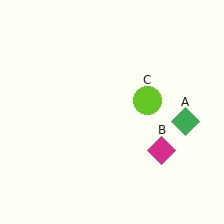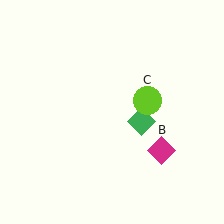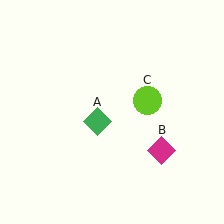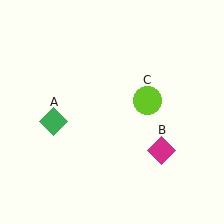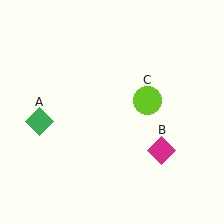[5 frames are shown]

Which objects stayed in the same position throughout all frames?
Magenta diamond (object B) and lime circle (object C) remained stationary.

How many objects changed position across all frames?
1 object changed position: green diamond (object A).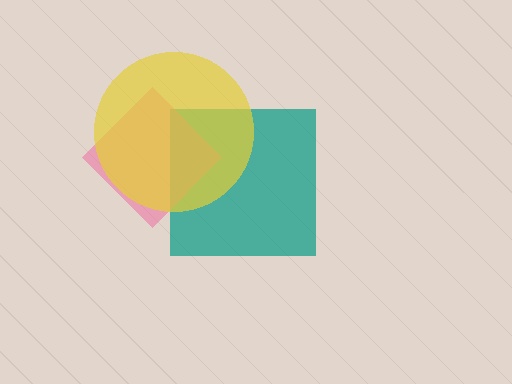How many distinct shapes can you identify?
There are 3 distinct shapes: a teal square, a pink diamond, a yellow circle.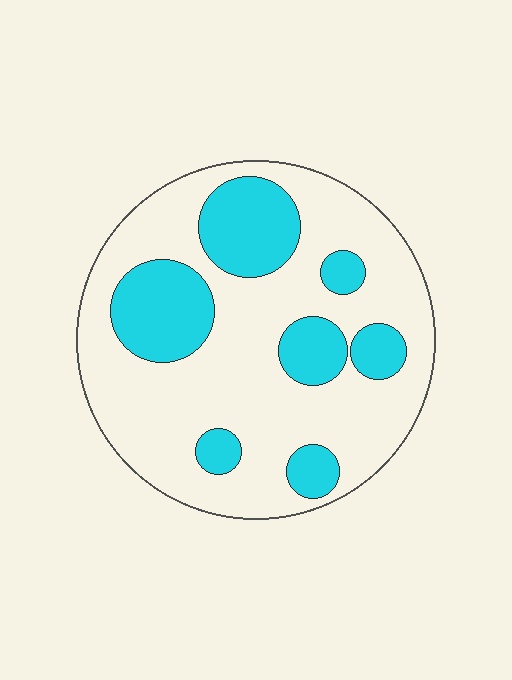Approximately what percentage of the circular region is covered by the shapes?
Approximately 30%.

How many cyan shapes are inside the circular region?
7.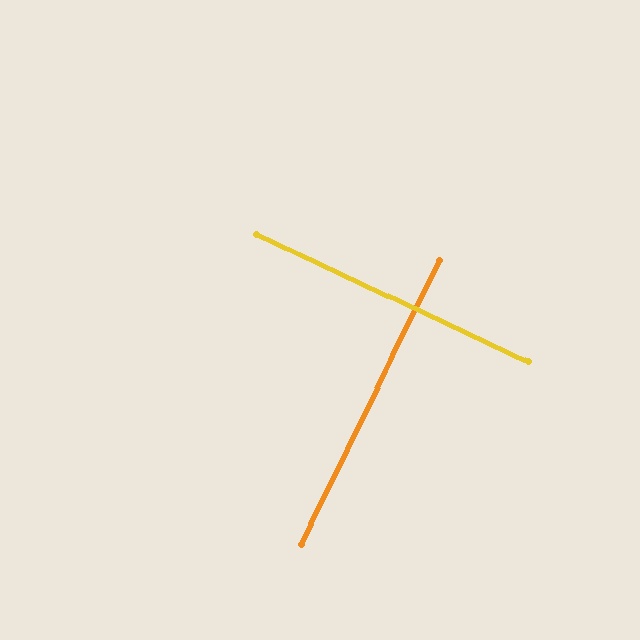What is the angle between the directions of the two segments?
Approximately 89 degrees.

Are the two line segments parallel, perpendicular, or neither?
Perpendicular — they meet at approximately 89°.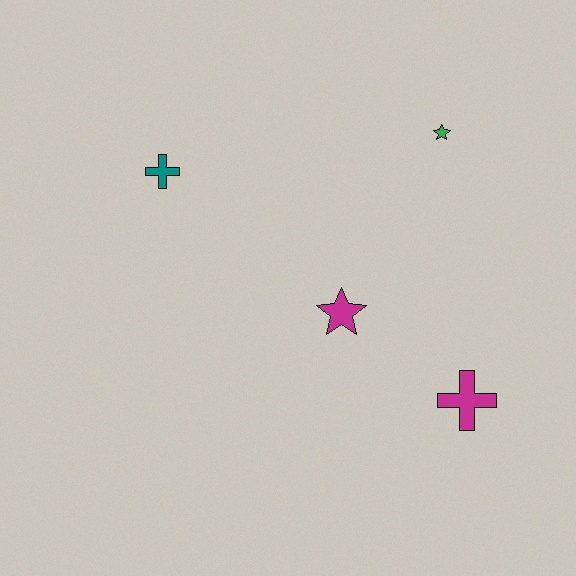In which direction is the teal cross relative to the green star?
The teal cross is to the left of the green star.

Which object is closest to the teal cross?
The magenta star is closest to the teal cross.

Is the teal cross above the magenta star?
Yes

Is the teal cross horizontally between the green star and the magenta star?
No